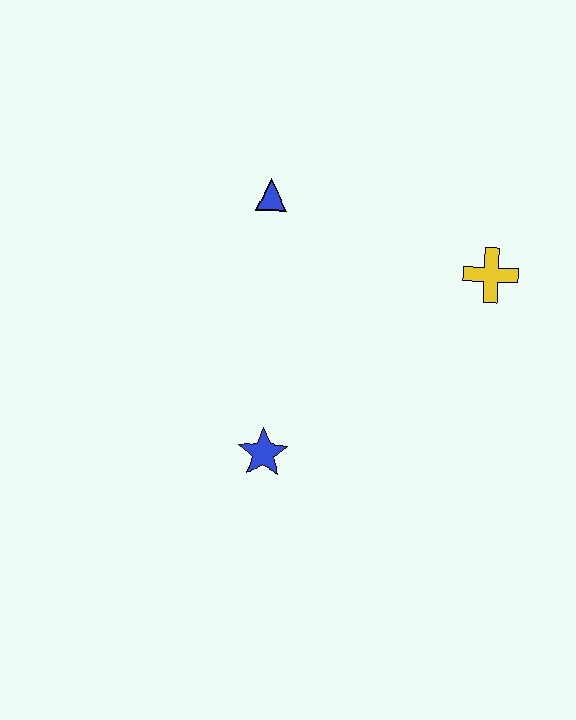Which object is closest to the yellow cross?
The blue triangle is closest to the yellow cross.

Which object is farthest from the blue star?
The yellow cross is farthest from the blue star.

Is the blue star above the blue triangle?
No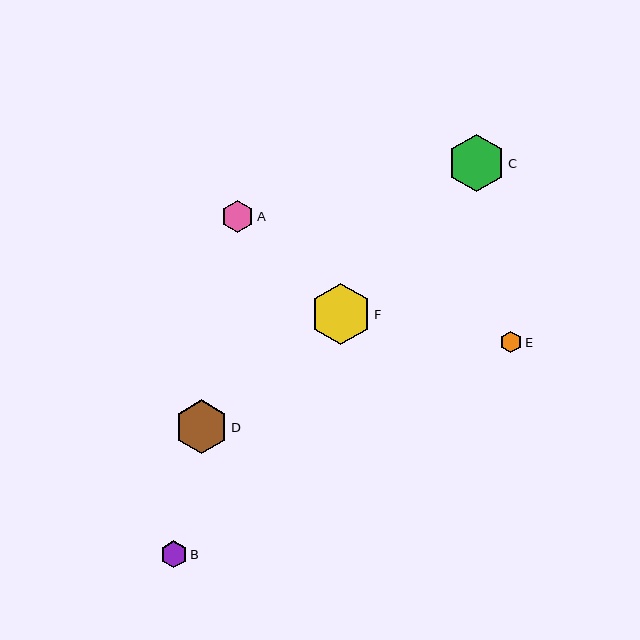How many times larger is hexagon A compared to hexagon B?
Hexagon A is approximately 1.2 times the size of hexagon B.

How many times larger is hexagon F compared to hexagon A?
Hexagon F is approximately 1.8 times the size of hexagon A.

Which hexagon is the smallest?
Hexagon E is the smallest with a size of approximately 21 pixels.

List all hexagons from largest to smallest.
From largest to smallest: F, C, D, A, B, E.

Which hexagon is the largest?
Hexagon F is the largest with a size of approximately 61 pixels.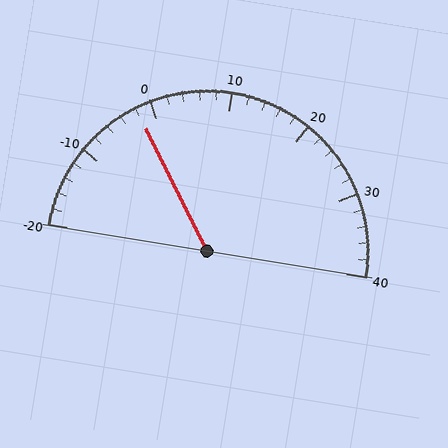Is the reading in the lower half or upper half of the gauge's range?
The reading is in the lower half of the range (-20 to 40).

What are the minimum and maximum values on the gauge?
The gauge ranges from -20 to 40.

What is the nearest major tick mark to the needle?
The nearest major tick mark is 0.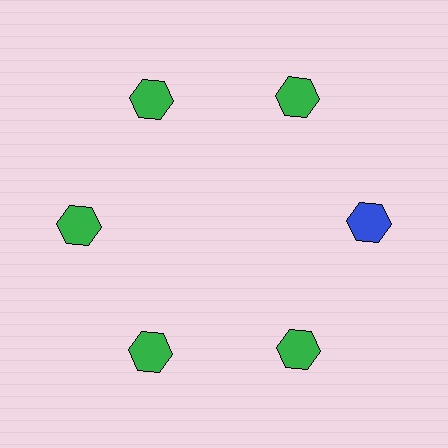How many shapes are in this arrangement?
There are 6 shapes arranged in a ring pattern.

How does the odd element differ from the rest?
It has a different color: blue instead of green.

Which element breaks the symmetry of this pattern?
The blue hexagon at roughly the 3 o'clock position breaks the symmetry. All other shapes are green hexagons.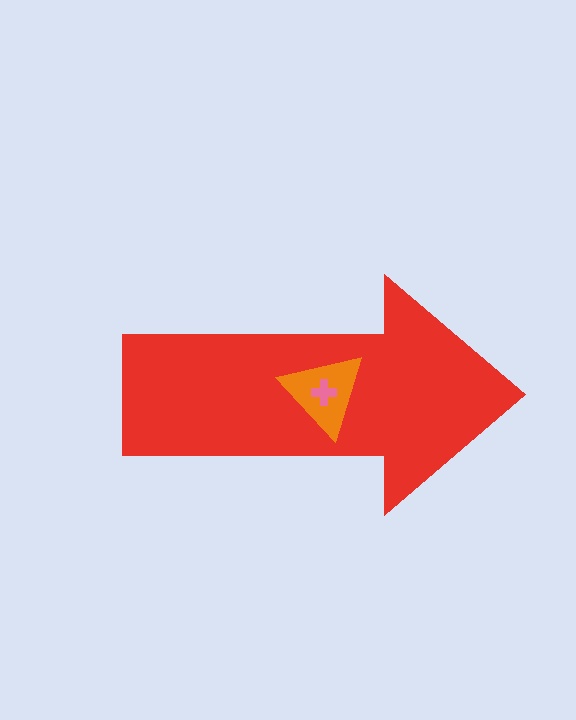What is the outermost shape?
The red arrow.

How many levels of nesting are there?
3.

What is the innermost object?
The pink cross.